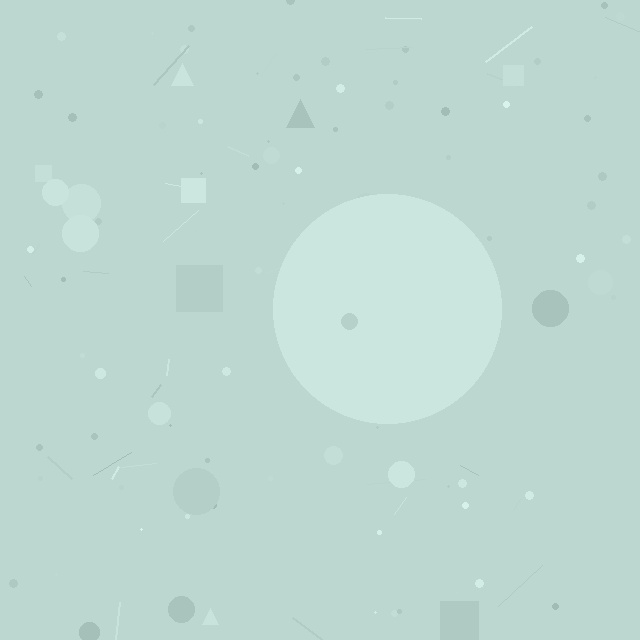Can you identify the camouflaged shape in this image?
The camouflaged shape is a circle.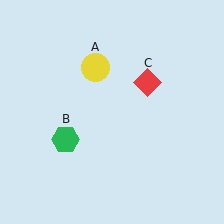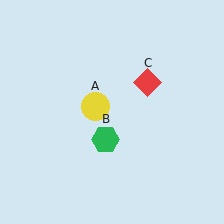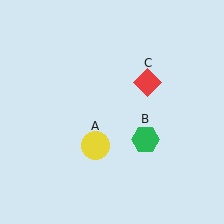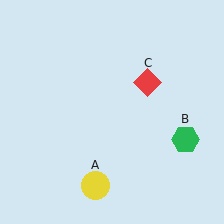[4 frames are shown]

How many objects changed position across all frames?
2 objects changed position: yellow circle (object A), green hexagon (object B).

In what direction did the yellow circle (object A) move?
The yellow circle (object A) moved down.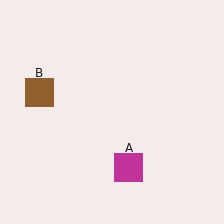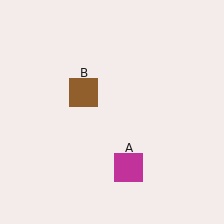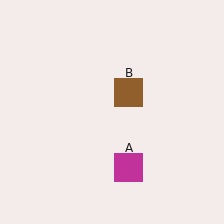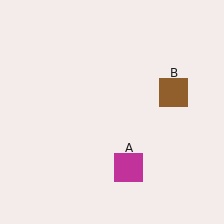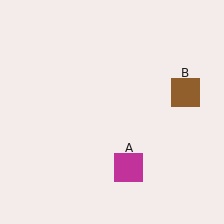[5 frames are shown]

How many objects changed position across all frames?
1 object changed position: brown square (object B).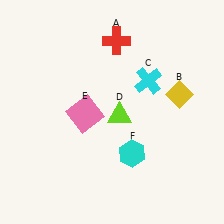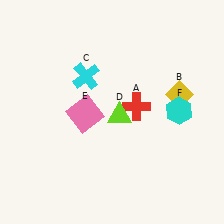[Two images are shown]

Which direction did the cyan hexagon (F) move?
The cyan hexagon (F) moved right.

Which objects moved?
The objects that moved are: the red cross (A), the cyan cross (C), the cyan hexagon (F).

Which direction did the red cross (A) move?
The red cross (A) moved down.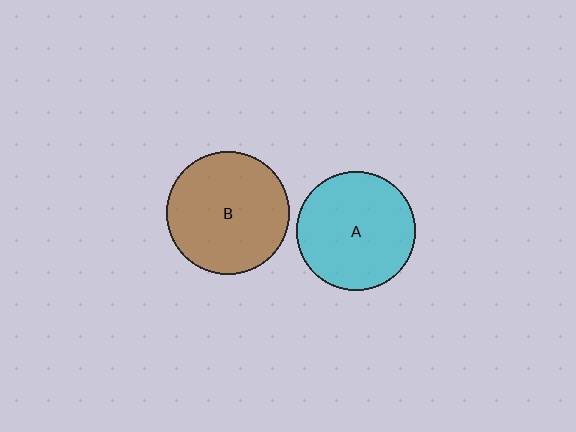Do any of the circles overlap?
No, none of the circles overlap.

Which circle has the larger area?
Circle B (brown).